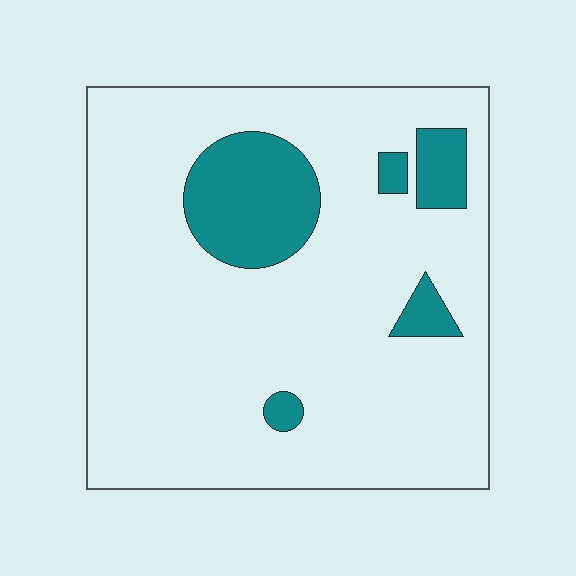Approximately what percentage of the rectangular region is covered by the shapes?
Approximately 15%.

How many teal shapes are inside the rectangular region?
5.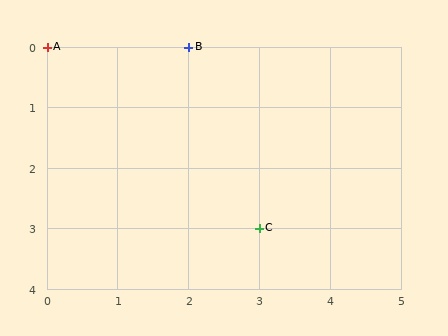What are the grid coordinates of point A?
Point A is at grid coordinates (0, 0).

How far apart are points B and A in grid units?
Points B and A are 2 columns apart.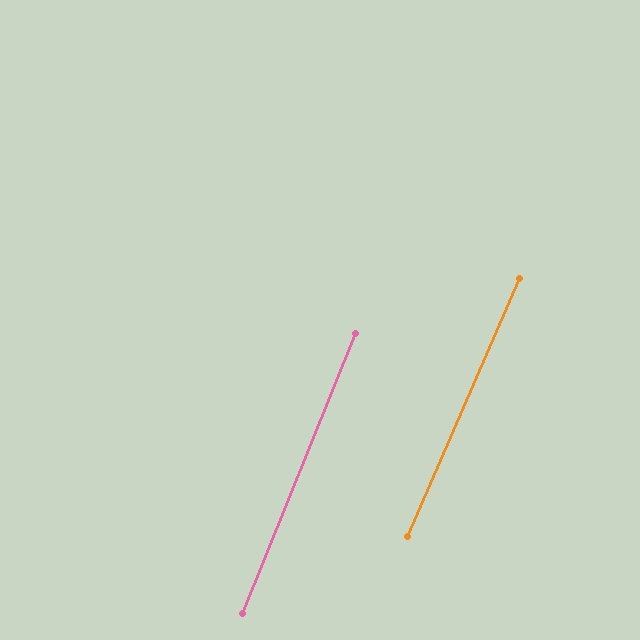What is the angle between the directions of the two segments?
Approximately 1 degree.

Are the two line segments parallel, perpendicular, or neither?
Parallel — their directions differ by only 1.5°.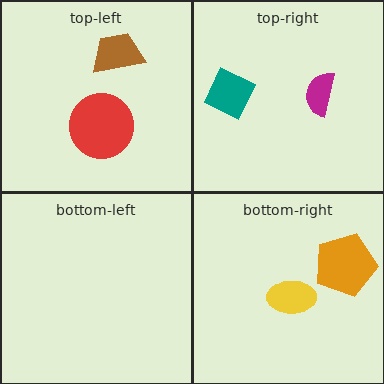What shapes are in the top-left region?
The brown trapezoid, the red circle.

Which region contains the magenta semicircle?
The top-right region.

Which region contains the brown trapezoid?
The top-left region.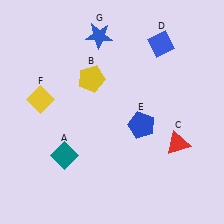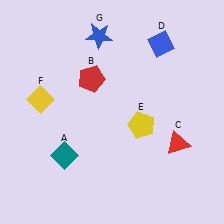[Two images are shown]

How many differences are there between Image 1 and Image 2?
There are 2 differences between the two images.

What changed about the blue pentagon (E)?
In Image 1, E is blue. In Image 2, it changed to yellow.